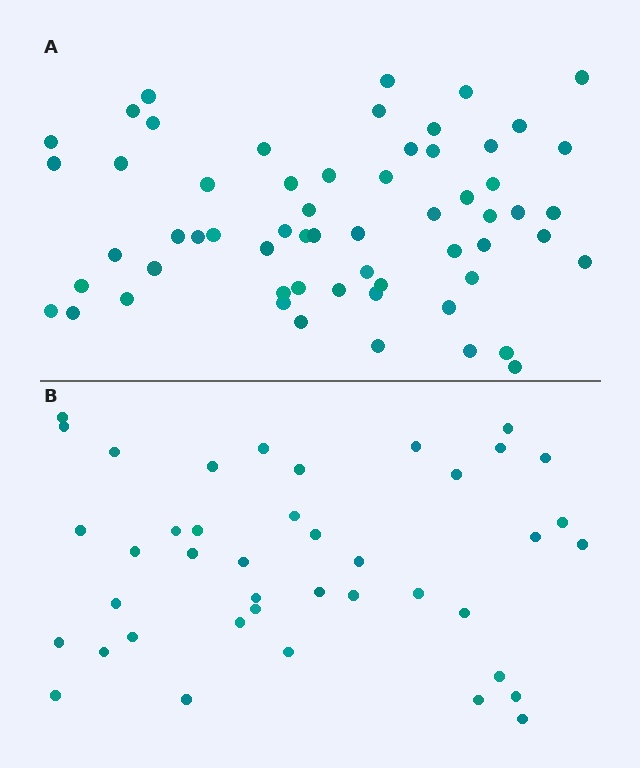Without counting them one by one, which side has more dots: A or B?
Region A (the top region) has more dots.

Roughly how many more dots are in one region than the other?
Region A has approximately 20 more dots than region B.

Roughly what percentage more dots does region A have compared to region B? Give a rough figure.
About 45% more.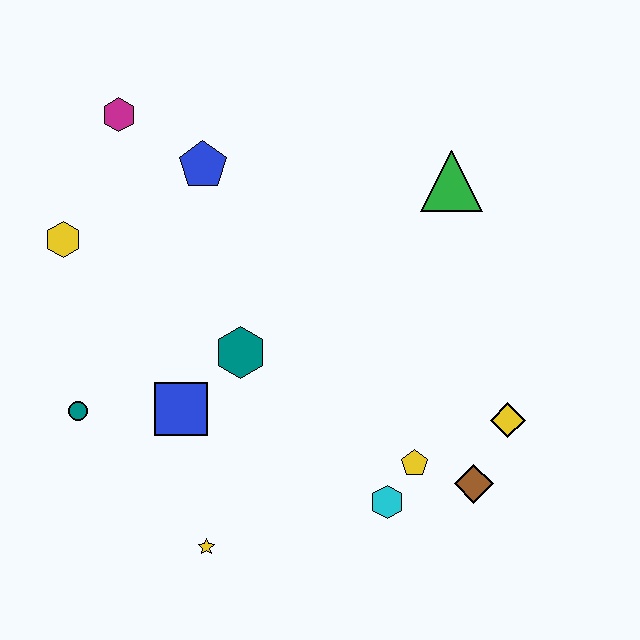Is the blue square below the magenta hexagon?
Yes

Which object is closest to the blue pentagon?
The magenta hexagon is closest to the blue pentagon.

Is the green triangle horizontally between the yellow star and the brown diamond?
Yes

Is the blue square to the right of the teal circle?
Yes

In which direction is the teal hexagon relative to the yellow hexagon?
The teal hexagon is to the right of the yellow hexagon.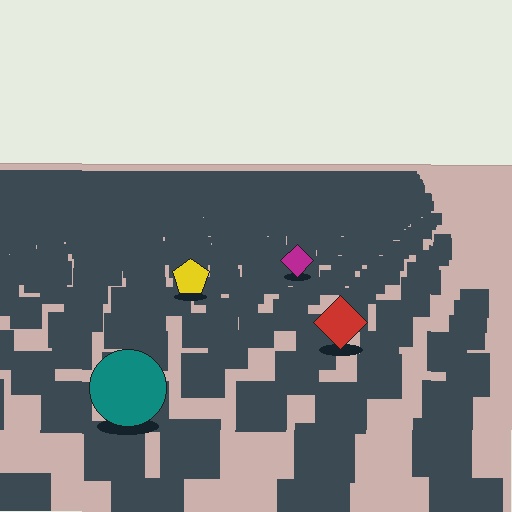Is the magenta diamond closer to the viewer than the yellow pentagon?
No. The yellow pentagon is closer — you can tell from the texture gradient: the ground texture is coarser near it.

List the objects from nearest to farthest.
From nearest to farthest: the teal circle, the red diamond, the yellow pentagon, the magenta diamond.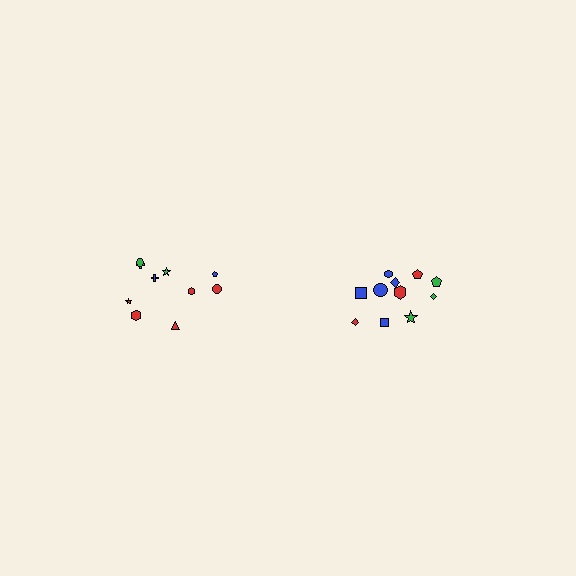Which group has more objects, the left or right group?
The right group.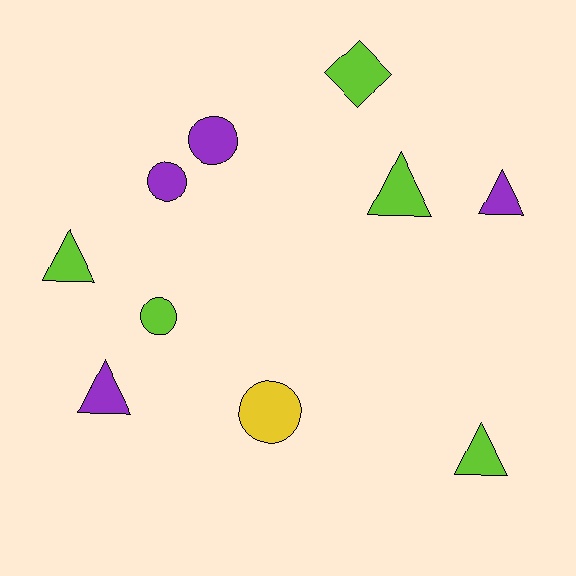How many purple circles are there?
There are 2 purple circles.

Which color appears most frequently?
Lime, with 5 objects.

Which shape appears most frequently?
Triangle, with 5 objects.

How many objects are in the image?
There are 10 objects.